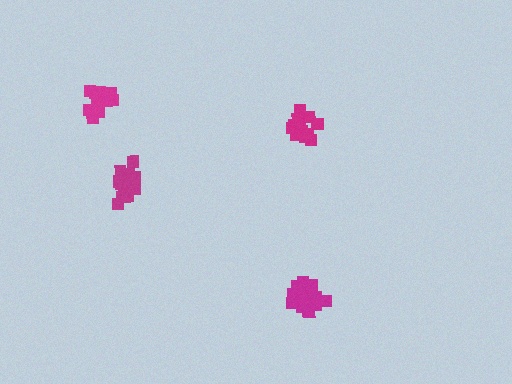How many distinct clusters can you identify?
There are 4 distinct clusters.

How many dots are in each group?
Group 1: 14 dots, Group 2: 18 dots, Group 3: 18 dots, Group 4: 17 dots (67 total).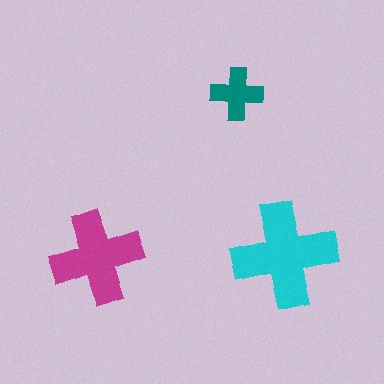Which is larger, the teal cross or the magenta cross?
The magenta one.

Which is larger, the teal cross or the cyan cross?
The cyan one.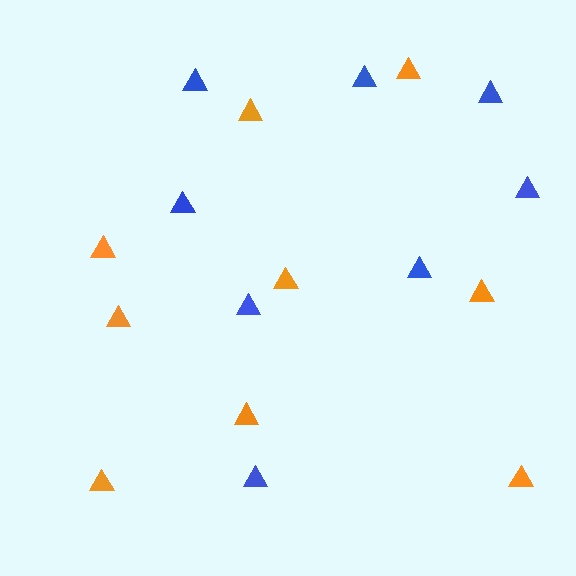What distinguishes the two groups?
There are 2 groups: one group of blue triangles (8) and one group of orange triangles (9).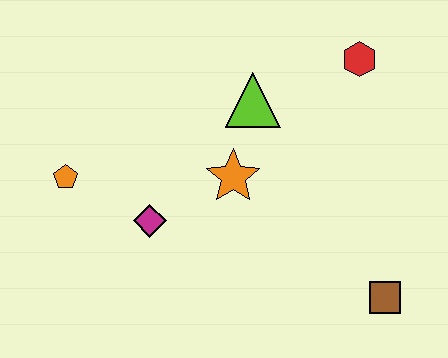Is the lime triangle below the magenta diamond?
No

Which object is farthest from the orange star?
The brown square is farthest from the orange star.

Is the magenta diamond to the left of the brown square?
Yes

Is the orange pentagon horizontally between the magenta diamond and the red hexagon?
No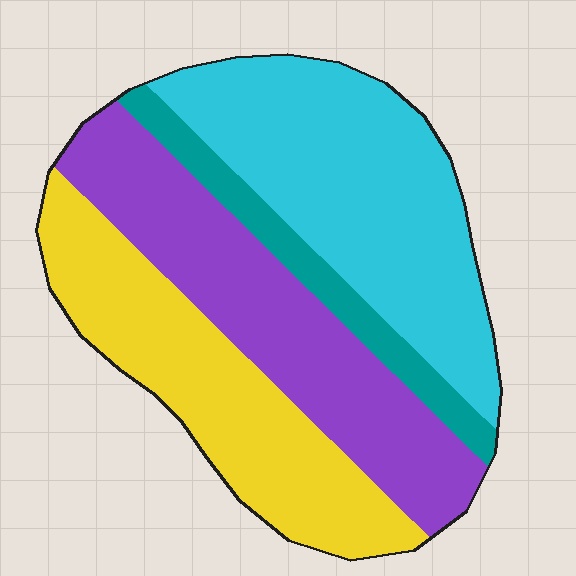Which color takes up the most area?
Cyan, at roughly 35%.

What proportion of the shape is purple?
Purple covers about 30% of the shape.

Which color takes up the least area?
Teal, at roughly 10%.